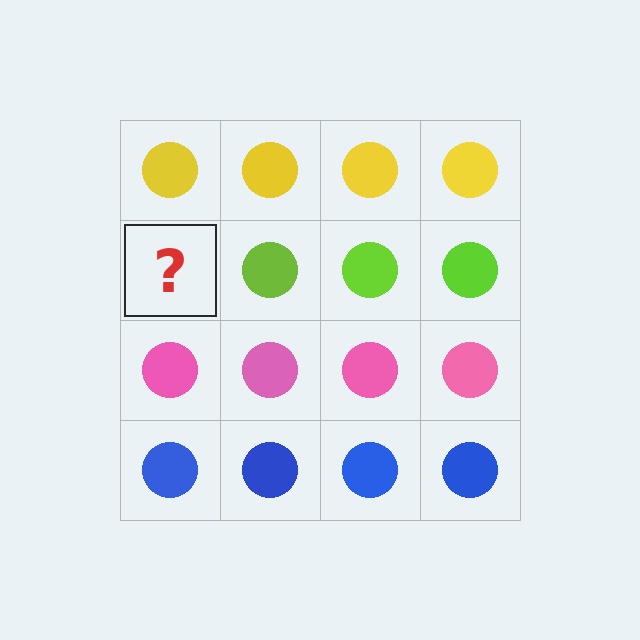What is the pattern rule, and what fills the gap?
The rule is that each row has a consistent color. The gap should be filled with a lime circle.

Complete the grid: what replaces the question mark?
The question mark should be replaced with a lime circle.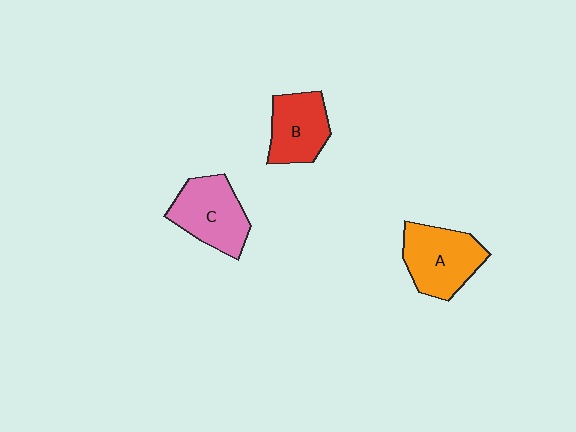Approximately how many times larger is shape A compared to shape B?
Approximately 1.2 times.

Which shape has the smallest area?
Shape B (red).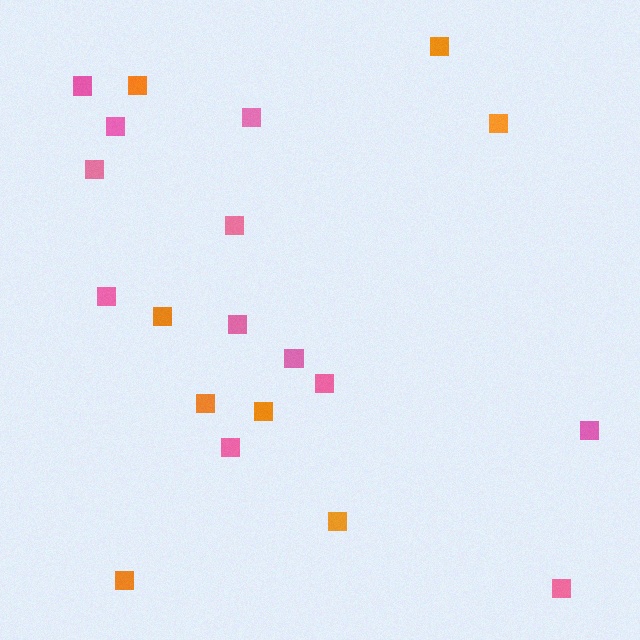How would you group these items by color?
There are 2 groups: one group of pink squares (12) and one group of orange squares (8).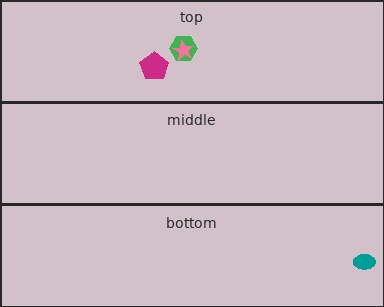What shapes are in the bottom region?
The teal ellipse.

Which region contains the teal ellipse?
The bottom region.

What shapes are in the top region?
The magenta pentagon, the green hexagon, the pink star.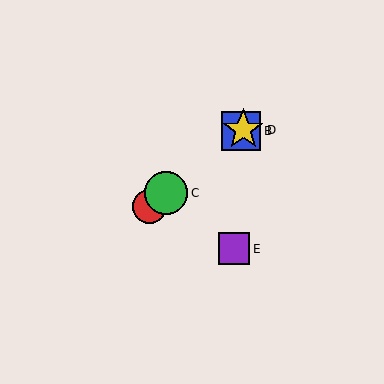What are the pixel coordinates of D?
Object D is at (243, 130).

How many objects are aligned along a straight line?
4 objects (A, B, C, D) are aligned along a straight line.